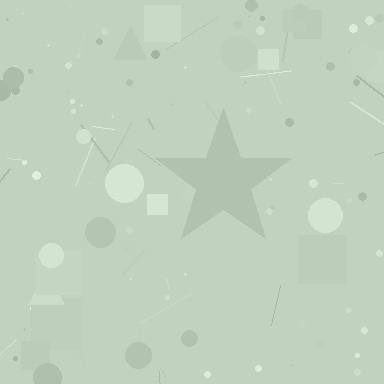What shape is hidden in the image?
A star is hidden in the image.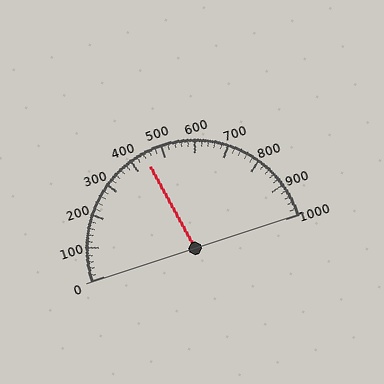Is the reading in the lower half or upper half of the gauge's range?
The reading is in the lower half of the range (0 to 1000).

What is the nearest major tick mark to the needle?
The nearest major tick mark is 400.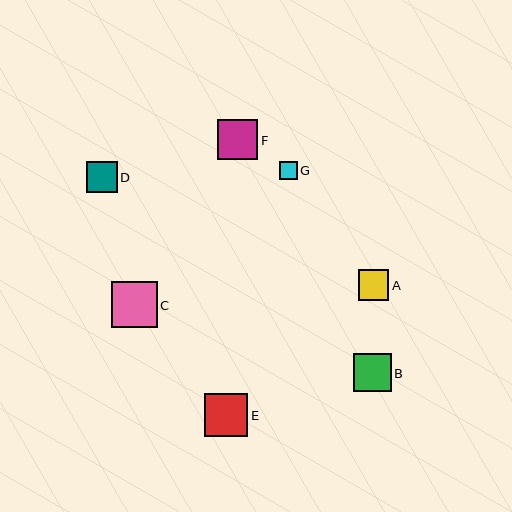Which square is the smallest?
Square G is the smallest with a size of approximately 17 pixels.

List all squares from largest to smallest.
From largest to smallest: C, E, F, B, D, A, G.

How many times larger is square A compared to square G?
Square A is approximately 1.8 times the size of square G.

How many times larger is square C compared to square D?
Square C is approximately 1.5 times the size of square D.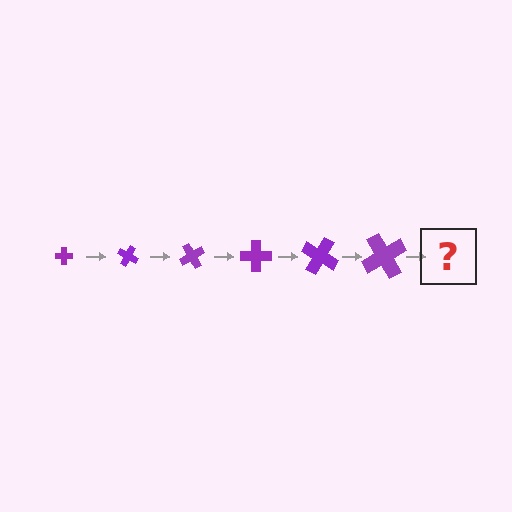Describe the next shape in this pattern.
It should be a cross, larger than the previous one and rotated 180 degrees from the start.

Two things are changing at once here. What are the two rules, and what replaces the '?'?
The two rules are that the cross grows larger each step and it rotates 30 degrees each step. The '?' should be a cross, larger than the previous one and rotated 180 degrees from the start.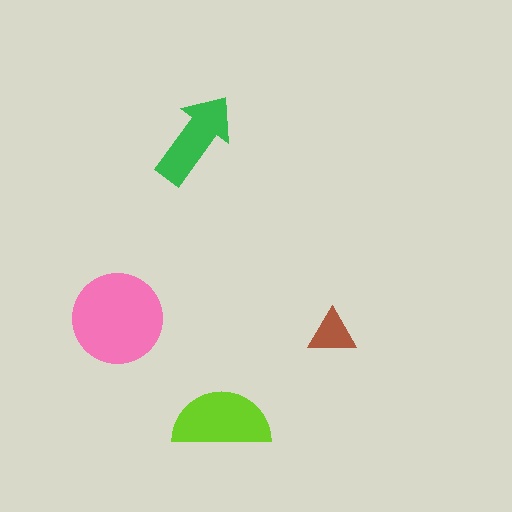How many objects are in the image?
There are 4 objects in the image.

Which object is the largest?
The pink circle.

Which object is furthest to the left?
The pink circle is leftmost.